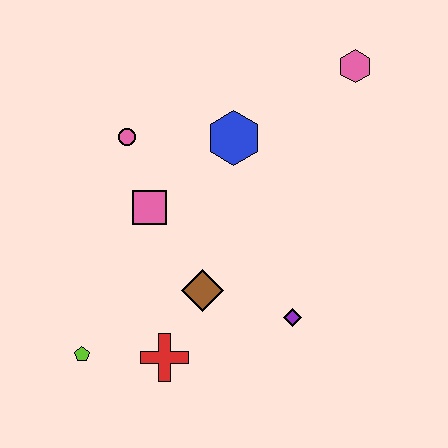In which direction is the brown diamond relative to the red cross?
The brown diamond is above the red cross.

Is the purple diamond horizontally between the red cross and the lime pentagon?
No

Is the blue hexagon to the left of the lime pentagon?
No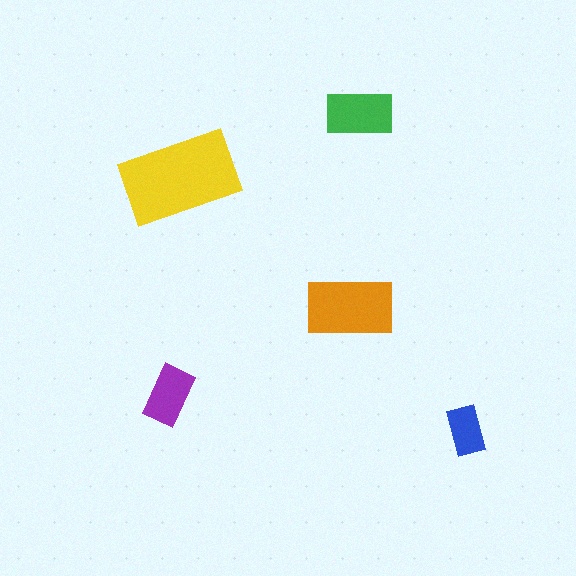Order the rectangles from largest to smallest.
the yellow one, the orange one, the green one, the purple one, the blue one.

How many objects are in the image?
There are 5 objects in the image.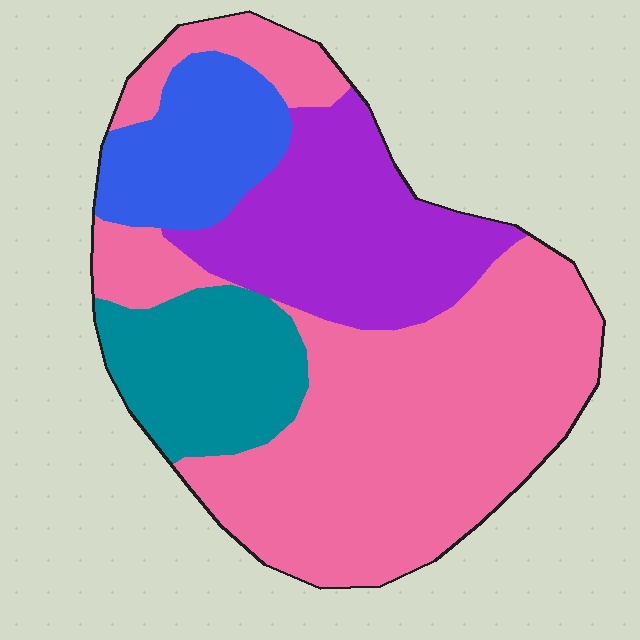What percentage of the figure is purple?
Purple covers around 20% of the figure.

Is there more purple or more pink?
Pink.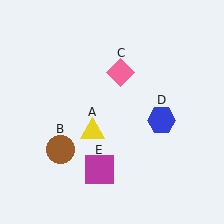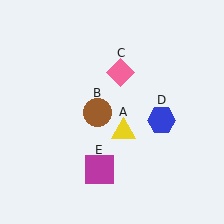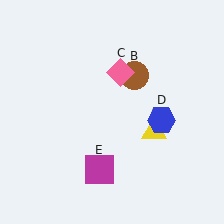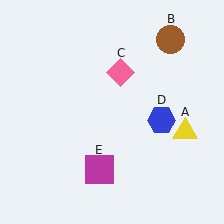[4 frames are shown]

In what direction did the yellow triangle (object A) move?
The yellow triangle (object A) moved right.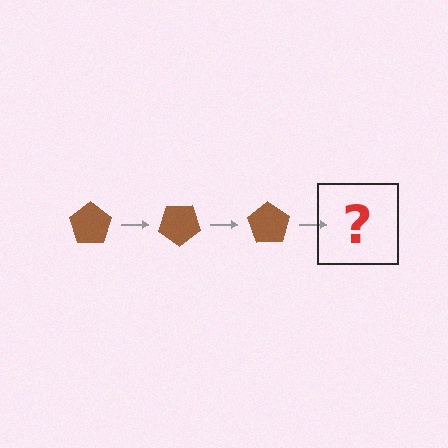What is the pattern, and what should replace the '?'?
The pattern is that the pentagon rotates 35 degrees each step. The '?' should be a brown pentagon rotated 105 degrees.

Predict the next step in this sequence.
The next step is a brown pentagon rotated 105 degrees.